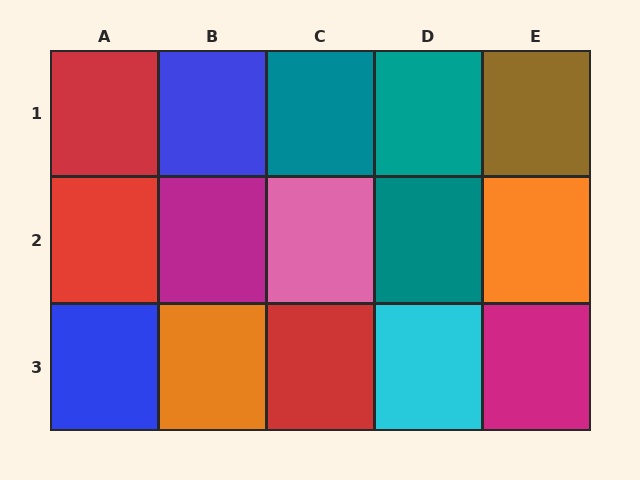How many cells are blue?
2 cells are blue.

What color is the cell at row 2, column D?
Teal.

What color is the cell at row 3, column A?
Blue.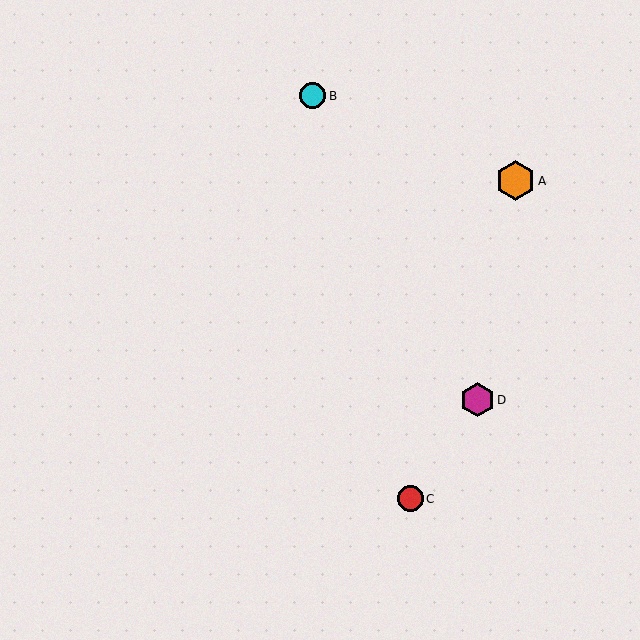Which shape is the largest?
The orange hexagon (labeled A) is the largest.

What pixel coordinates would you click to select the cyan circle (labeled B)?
Click at (313, 96) to select the cyan circle B.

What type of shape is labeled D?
Shape D is a magenta hexagon.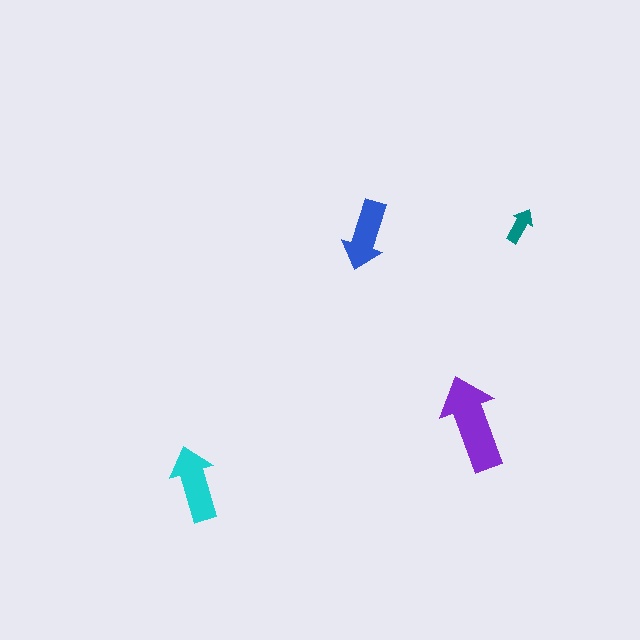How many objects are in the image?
There are 4 objects in the image.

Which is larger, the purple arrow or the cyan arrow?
The purple one.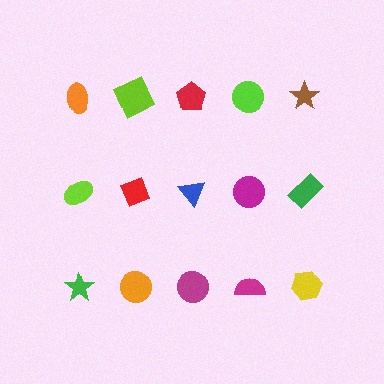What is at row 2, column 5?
A green rectangle.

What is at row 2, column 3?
A blue triangle.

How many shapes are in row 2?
5 shapes.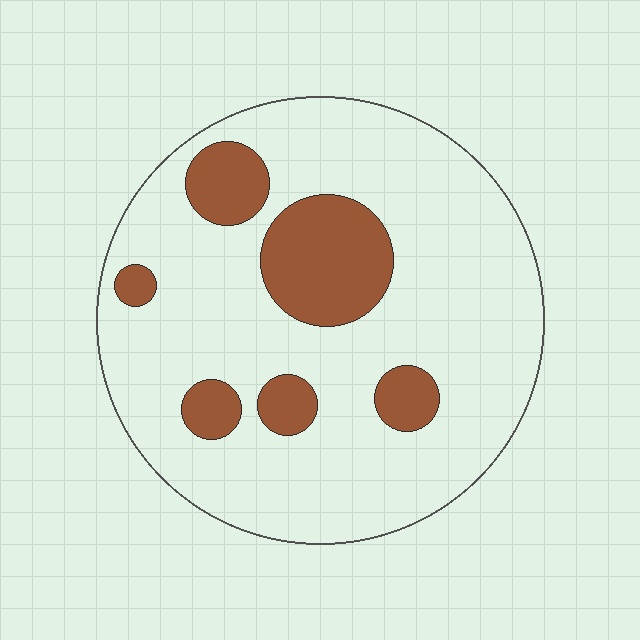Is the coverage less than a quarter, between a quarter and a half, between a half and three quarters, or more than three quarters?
Less than a quarter.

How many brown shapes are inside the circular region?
6.